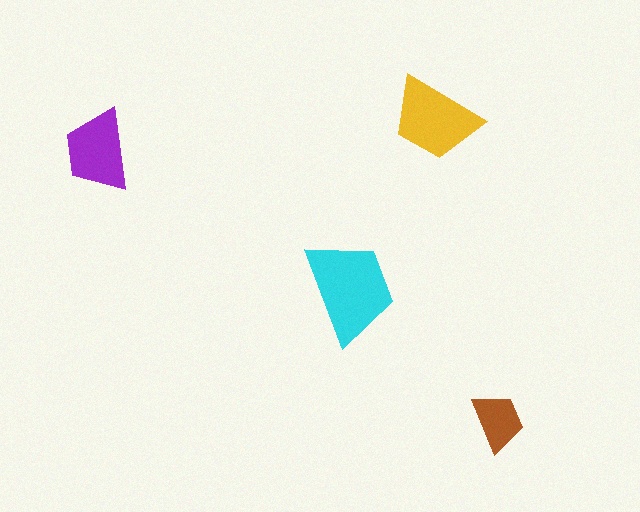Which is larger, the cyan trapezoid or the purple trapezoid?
The cyan one.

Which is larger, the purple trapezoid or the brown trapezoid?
The purple one.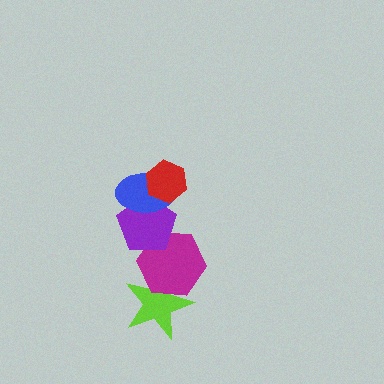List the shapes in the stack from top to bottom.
From top to bottom: the red hexagon, the blue ellipse, the purple pentagon, the magenta hexagon, the lime star.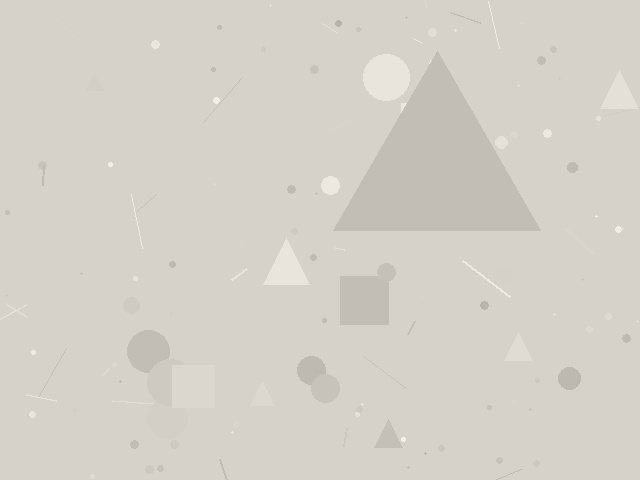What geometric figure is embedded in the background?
A triangle is embedded in the background.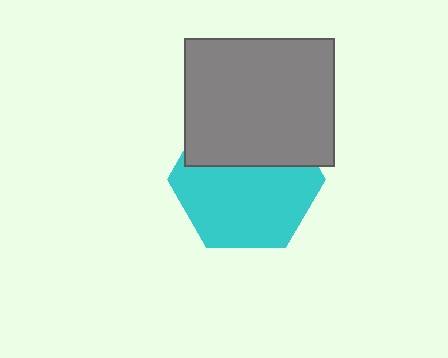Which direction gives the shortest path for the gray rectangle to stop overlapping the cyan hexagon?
Moving up gives the shortest separation.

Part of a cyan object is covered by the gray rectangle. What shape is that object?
It is a hexagon.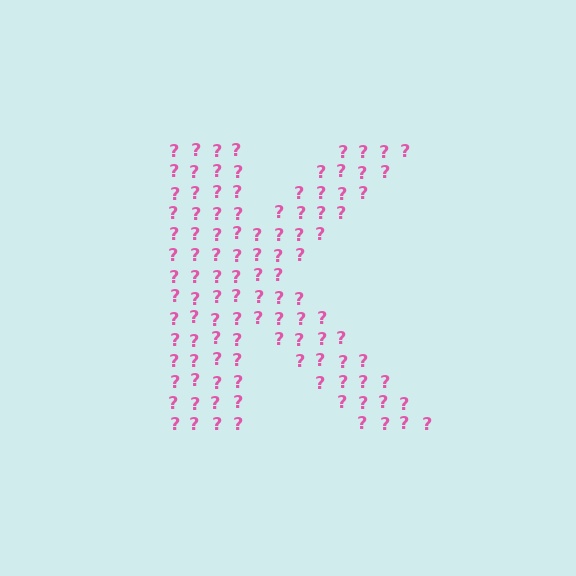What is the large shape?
The large shape is the letter K.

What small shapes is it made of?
It is made of small question marks.